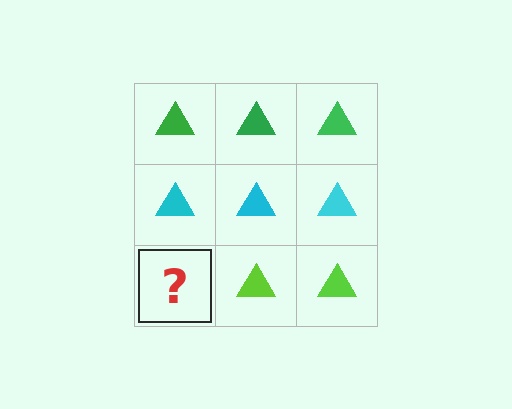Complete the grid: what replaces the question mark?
The question mark should be replaced with a lime triangle.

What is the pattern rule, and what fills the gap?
The rule is that each row has a consistent color. The gap should be filled with a lime triangle.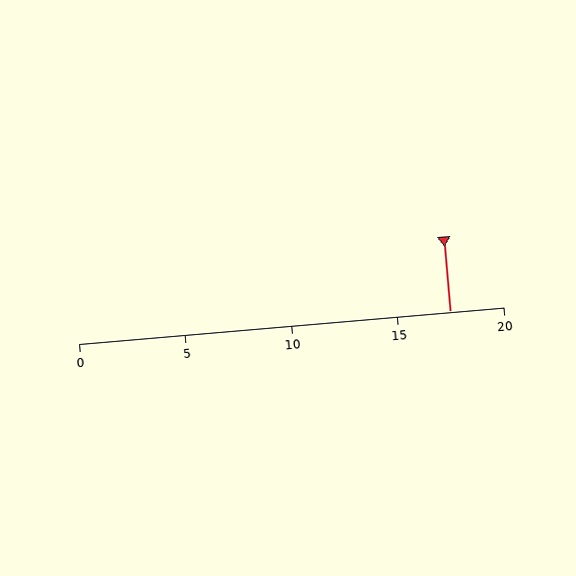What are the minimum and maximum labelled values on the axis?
The axis runs from 0 to 20.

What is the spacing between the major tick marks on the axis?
The major ticks are spaced 5 apart.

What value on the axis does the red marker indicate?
The marker indicates approximately 17.5.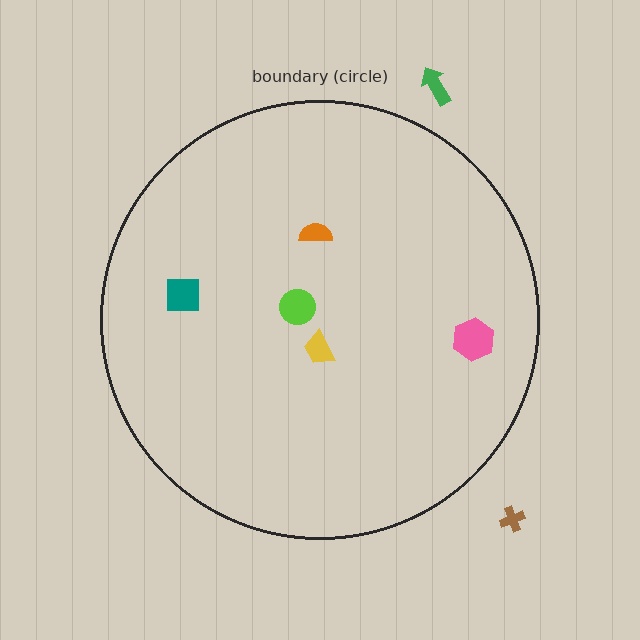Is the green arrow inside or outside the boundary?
Outside.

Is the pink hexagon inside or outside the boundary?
Inside.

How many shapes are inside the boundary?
5 inside, 2 outside.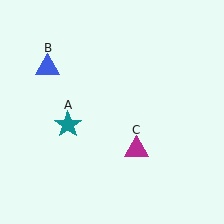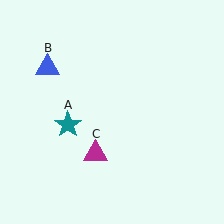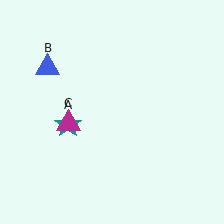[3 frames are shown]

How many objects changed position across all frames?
1 object changed position: magenta triangle (object C).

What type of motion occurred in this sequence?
The magenta triangle (object C) rotated clockwise around the center of the scene.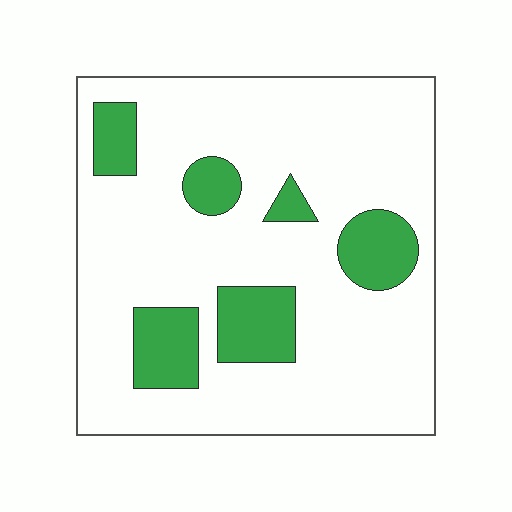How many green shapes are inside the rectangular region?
6.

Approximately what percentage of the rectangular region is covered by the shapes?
Approximately 20%.